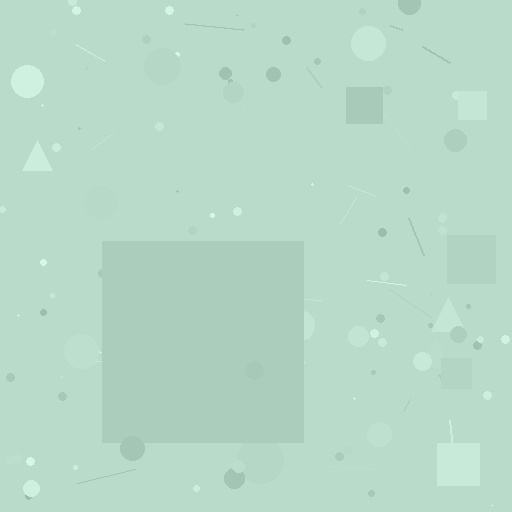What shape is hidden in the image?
A square is hidden in the image.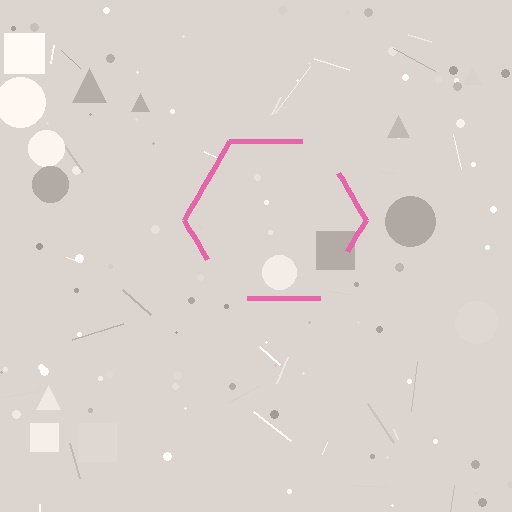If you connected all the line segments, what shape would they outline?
They would outline a hexagon.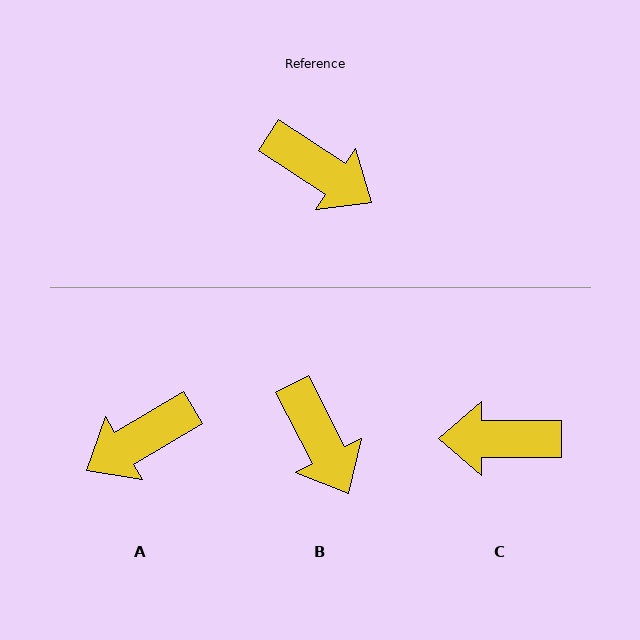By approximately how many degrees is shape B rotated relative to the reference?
Approximately 30 degrees clockwise.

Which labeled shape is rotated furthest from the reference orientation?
C, about 147 degrees away.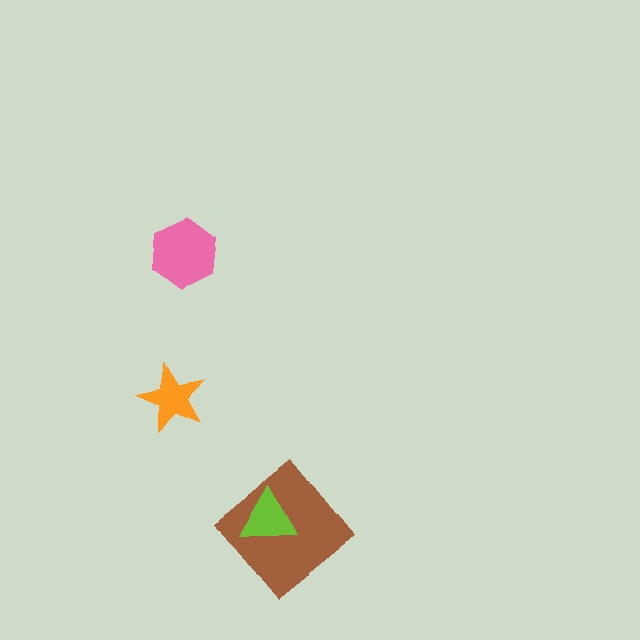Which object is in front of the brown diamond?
The lime triangle is in front of the brown diamond.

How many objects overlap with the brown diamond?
1 object overlaps with the brown diamond.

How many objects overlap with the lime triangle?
1 object overlaps with the lime triangle.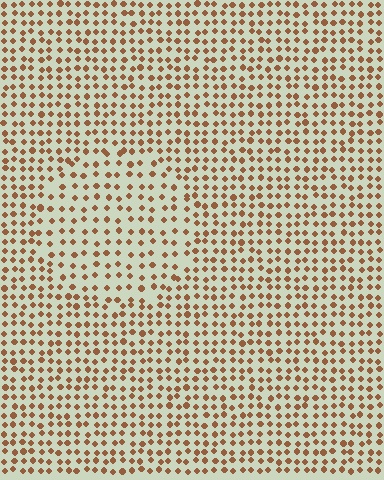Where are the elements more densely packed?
The elements are more densely packed outside the circle boundary.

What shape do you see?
I see a circle.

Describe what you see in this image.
The image contains small brown elements arranged at two different densities. A circle-shaped region is visible where the elements are less densely packed than the surrounding area.